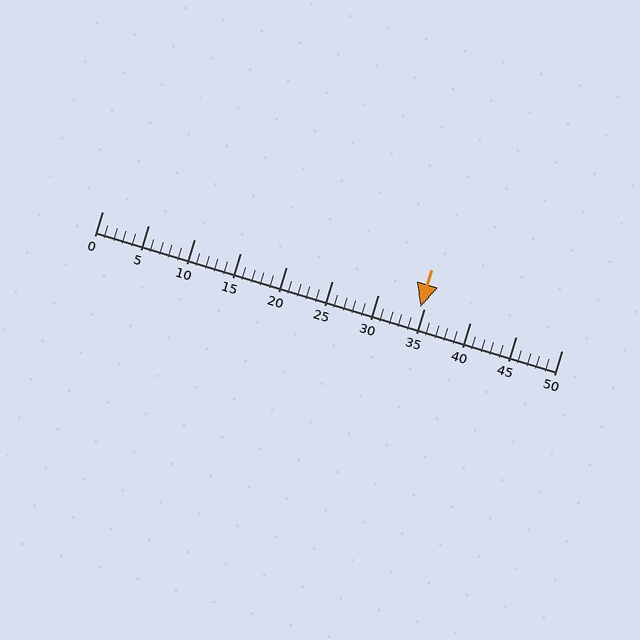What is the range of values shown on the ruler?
The ruler shows values from 0 to 50.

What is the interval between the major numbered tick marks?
The major tick marks are spaced 5 units apart.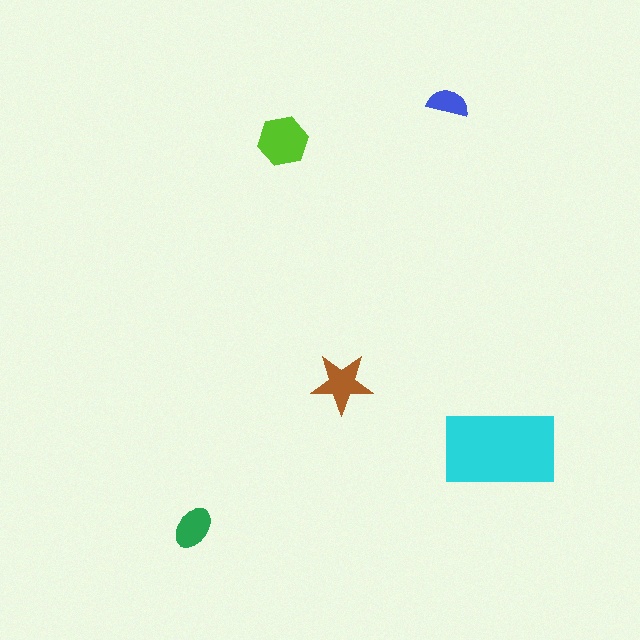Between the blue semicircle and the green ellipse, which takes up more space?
The green ellipse.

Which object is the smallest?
The blue semicircle.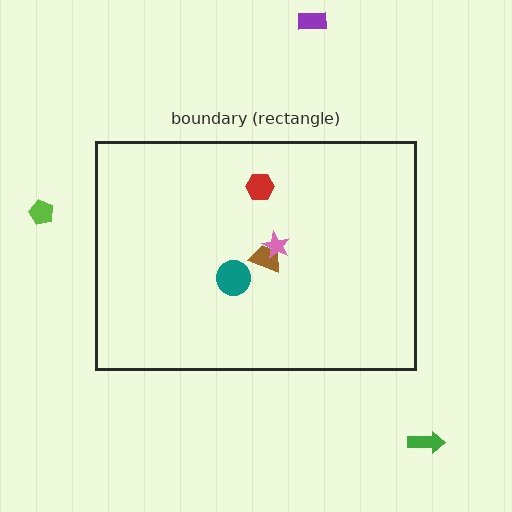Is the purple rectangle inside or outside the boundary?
Outside.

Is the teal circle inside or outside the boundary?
Inside.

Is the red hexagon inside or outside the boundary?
Inside.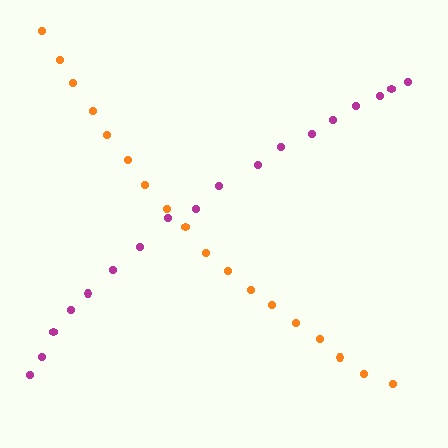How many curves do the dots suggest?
There are 2 distinct paths.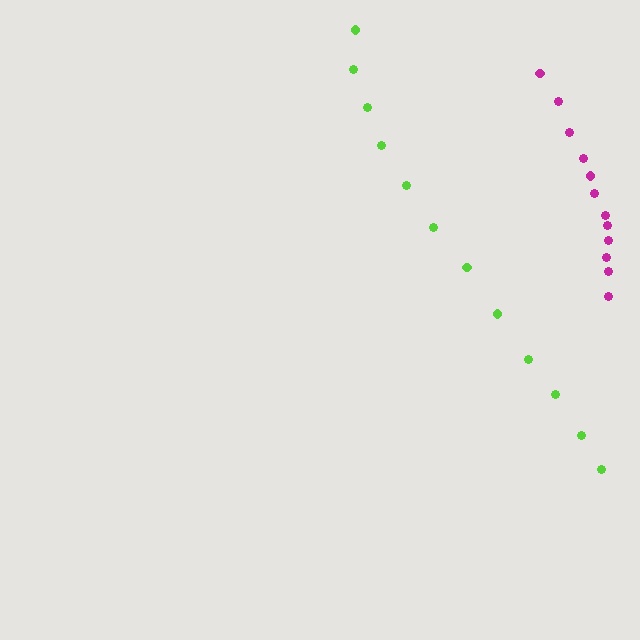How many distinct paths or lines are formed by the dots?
There are 2 distinct paths.